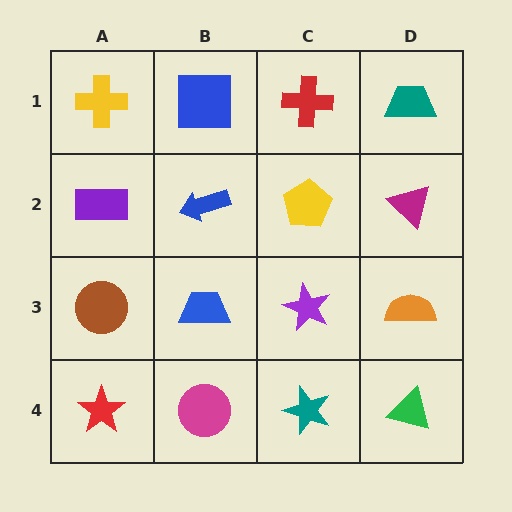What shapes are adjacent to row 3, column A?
A purple rectangle (row 2, column A), a red star (row 4, column A), a blue trapezoid (row 3, column B).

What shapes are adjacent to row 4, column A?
A brown circle (row 3, column A), a magenta circle (row 4, column B).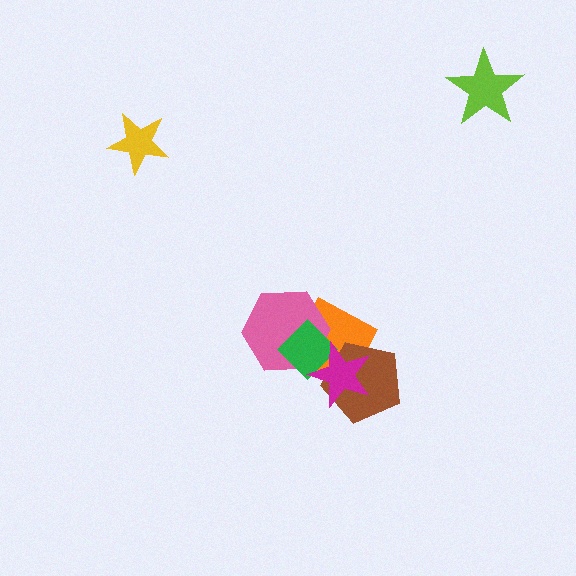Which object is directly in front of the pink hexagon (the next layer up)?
The green diamond is directly in front of the pink hexagon.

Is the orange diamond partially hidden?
Yes, it is partially covered by another shape.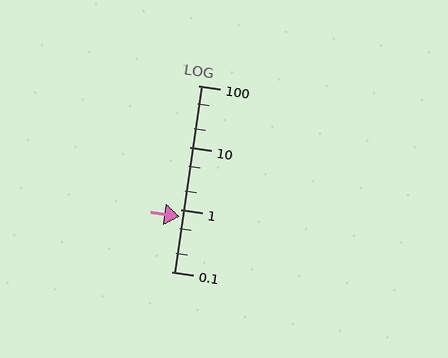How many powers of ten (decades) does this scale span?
The scale spans 3 decades, from 0.1 to 100.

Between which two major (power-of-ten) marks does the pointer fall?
The pointer is between 0.1 and 1.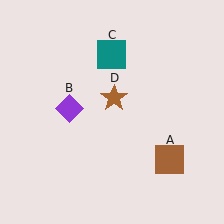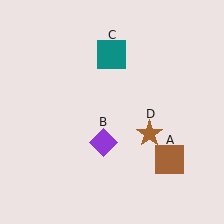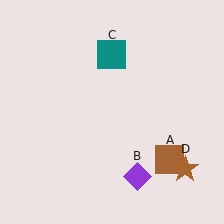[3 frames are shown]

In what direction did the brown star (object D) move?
The brown star (object D) moved down and to the right.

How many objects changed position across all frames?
2 objects changed position: purple diamond (object B), brown star (object D).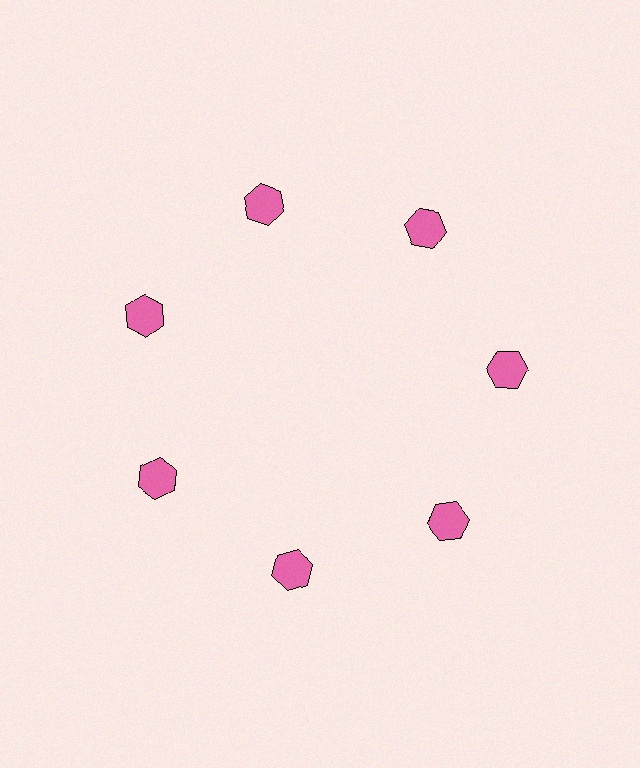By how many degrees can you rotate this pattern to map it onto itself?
The pattern maps onto itself every 51 degrees of rotation.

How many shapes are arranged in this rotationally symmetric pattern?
There are 7 shapes, arranged in 7 groups of 1.